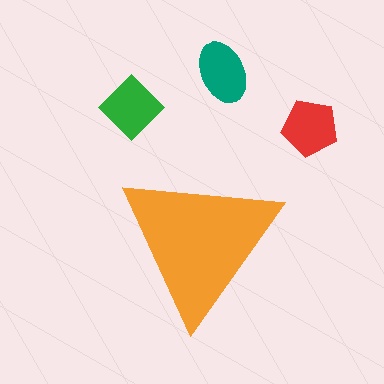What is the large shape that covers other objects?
An orange triangle.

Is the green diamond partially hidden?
No, the green diamond is fully visible.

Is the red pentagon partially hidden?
No, the red pentagon is fully visible.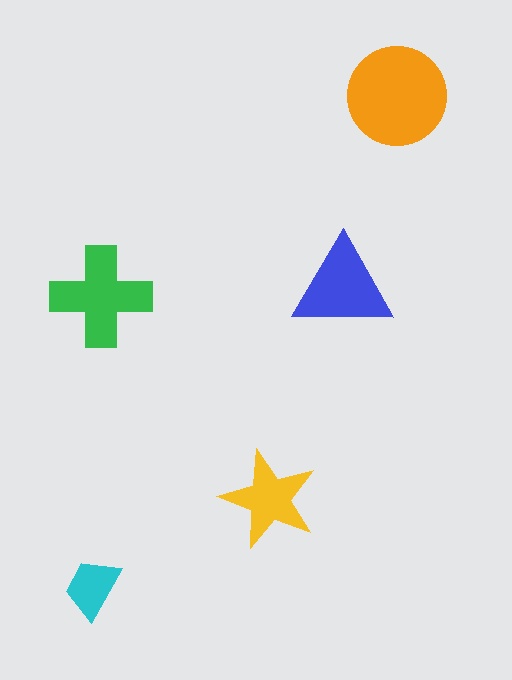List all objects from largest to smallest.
The orange circle, the green cross, the blue triangle, the yellow star, the cyan trapezoid.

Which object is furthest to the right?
The orange circle is rightmost.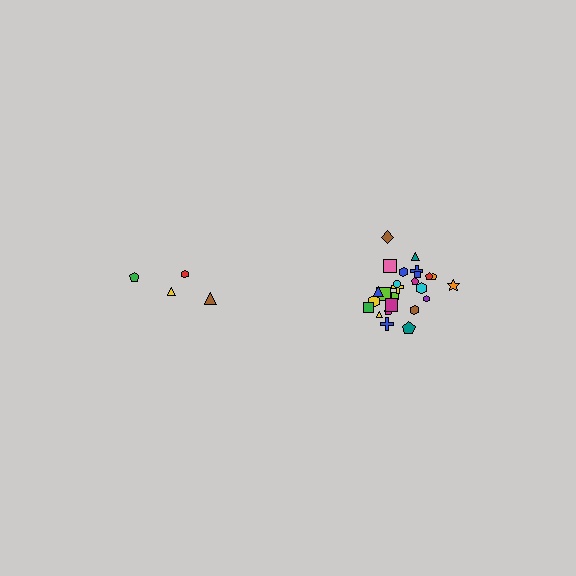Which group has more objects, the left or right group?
The right group.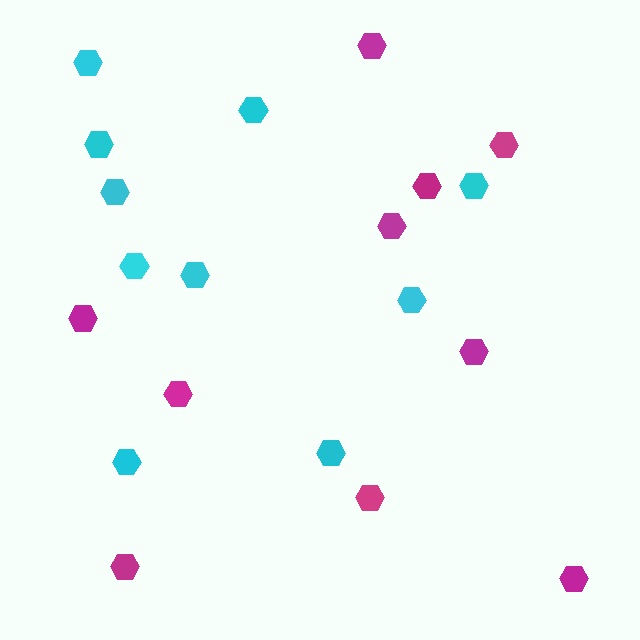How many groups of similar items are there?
There are 2 groups: one group of magenta hexagons (10) and one group of cyan hexagons (10).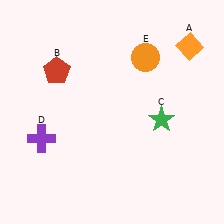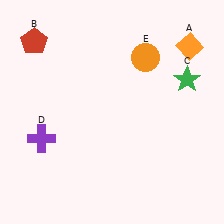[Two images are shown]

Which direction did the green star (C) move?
The green star (C) moved up.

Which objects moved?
The objects that moved are: the red pentagon (B), the green star (C).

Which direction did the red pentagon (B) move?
The red pentagon (B) moved up.